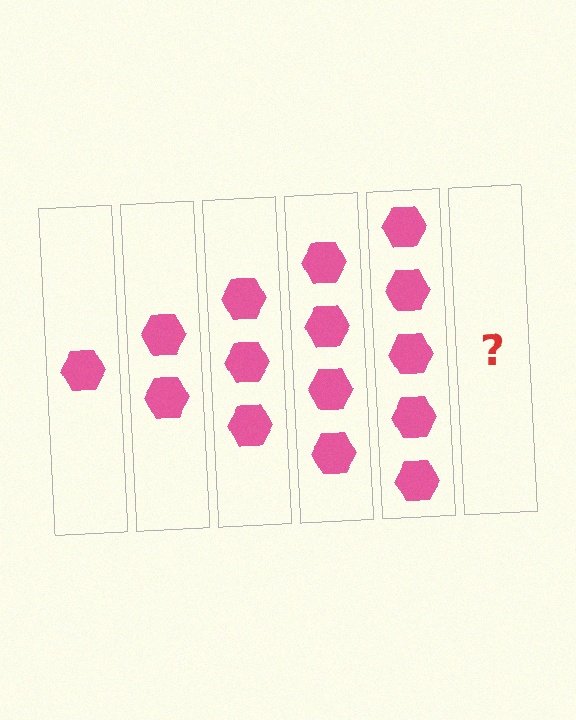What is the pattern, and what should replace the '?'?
The pattern is that each step adds one more hexagon. The '?' should be 6 hexagons.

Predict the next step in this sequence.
The next step is 6 hexagons.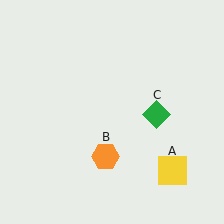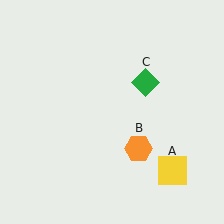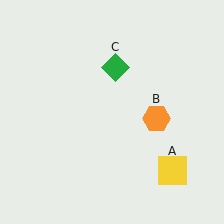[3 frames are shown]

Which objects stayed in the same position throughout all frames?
Yellow square (object A) remained stationary.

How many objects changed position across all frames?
2 objects changed position: orange hexagon (object B), green diamond (object C).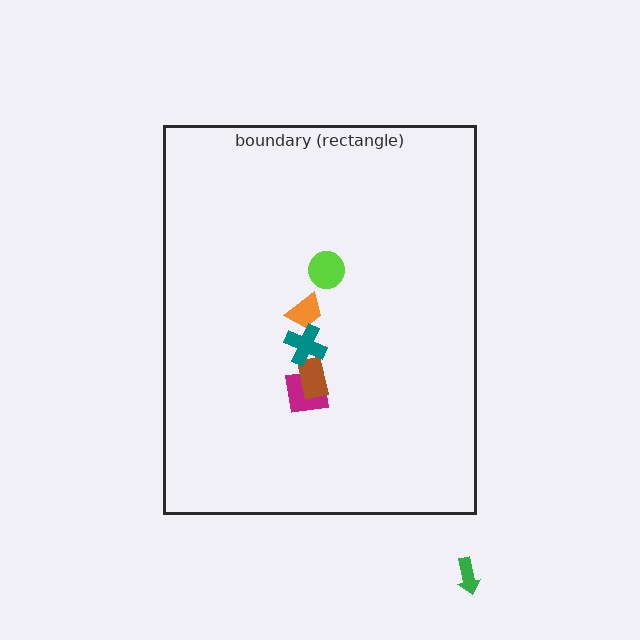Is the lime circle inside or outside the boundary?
Inside.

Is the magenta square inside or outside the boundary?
Inside.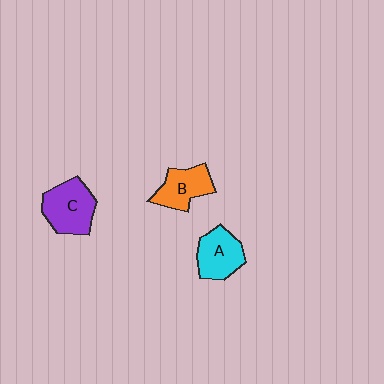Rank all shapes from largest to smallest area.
From largest to smallest: C (purple), A (cyan), B (orange).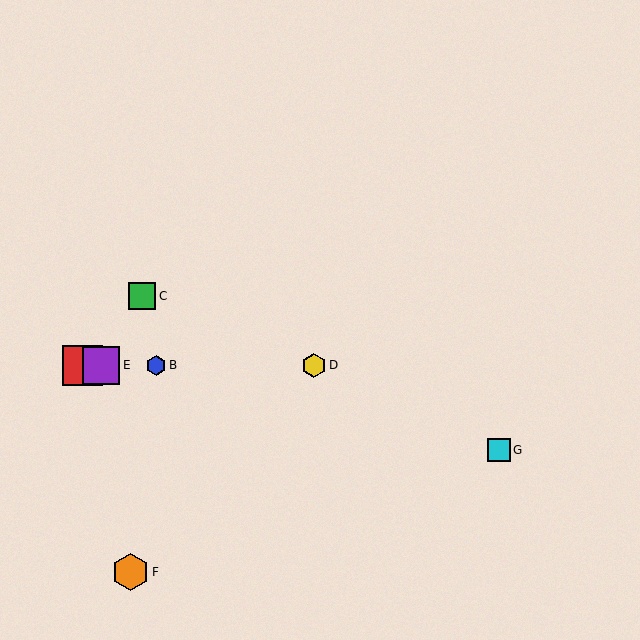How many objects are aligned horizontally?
4 objects (A, B, D, E) are aligned horizontally.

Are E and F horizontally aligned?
No, E is at y≈365 and F is at y≈572.